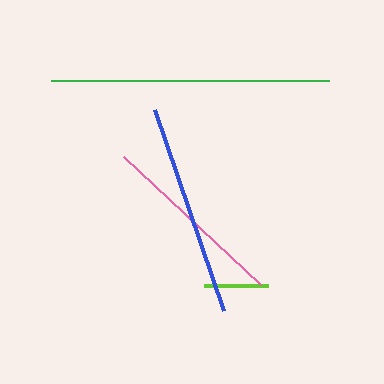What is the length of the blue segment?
The blue segment is approximately 212 pixels long.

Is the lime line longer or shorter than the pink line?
The pink line is longer than the lime line.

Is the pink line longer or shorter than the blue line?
The blue line is longer than the pink line.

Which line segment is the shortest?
The lime line is the shortest at approximately 64 pixels.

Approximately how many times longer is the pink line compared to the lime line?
The pink line is approximately 2.9 times the length of the lime line.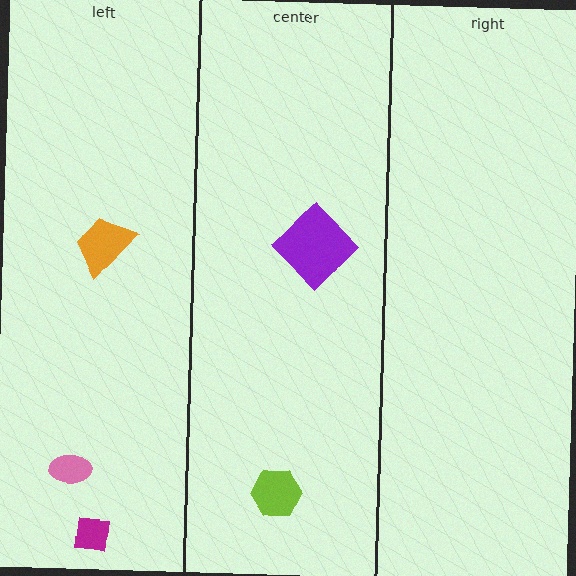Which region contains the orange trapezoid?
The left region.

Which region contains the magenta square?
The left region.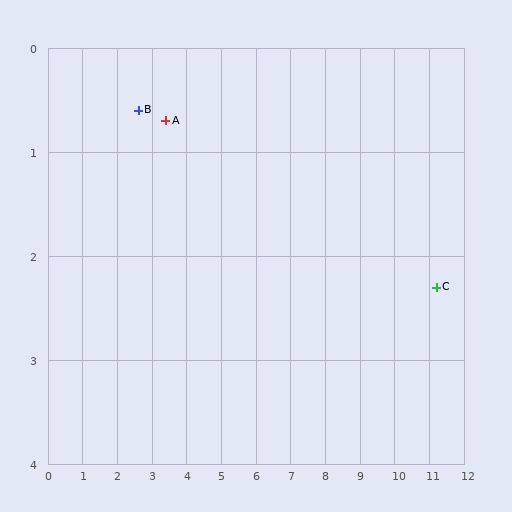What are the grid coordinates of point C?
Point C is at approximately (11.2, 2.3).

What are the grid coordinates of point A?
Point A is at approximately (3.4, 0.7).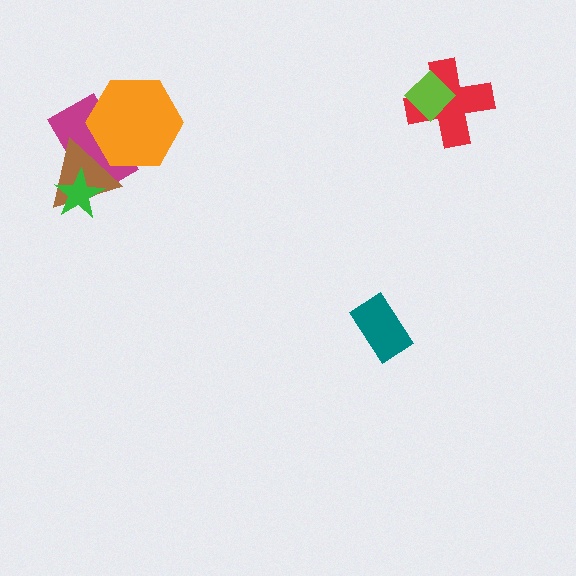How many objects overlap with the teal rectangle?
0 objects overlap with the teal rectangle.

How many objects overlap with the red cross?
1 object overlaps with the red cross.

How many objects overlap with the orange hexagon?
2 objects overlap with the orange hexagon.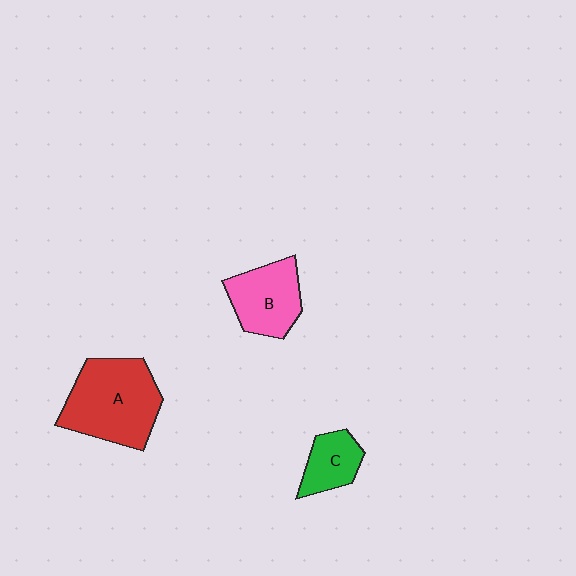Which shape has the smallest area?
Shape C (green).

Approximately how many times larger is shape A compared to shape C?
Approximately 2.4 times.